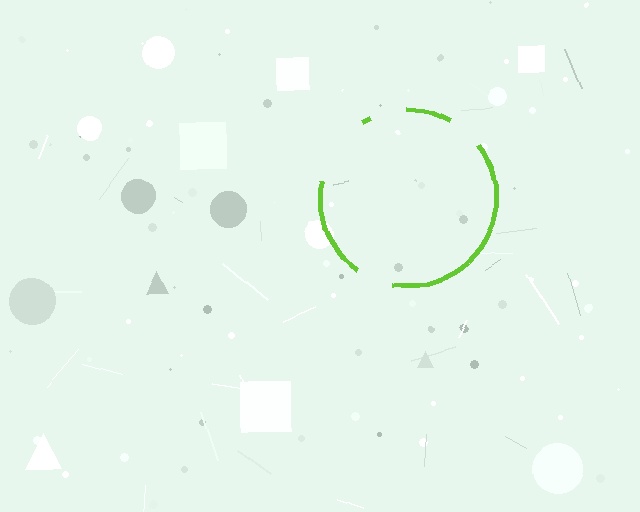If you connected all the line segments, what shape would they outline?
They would outline a circle.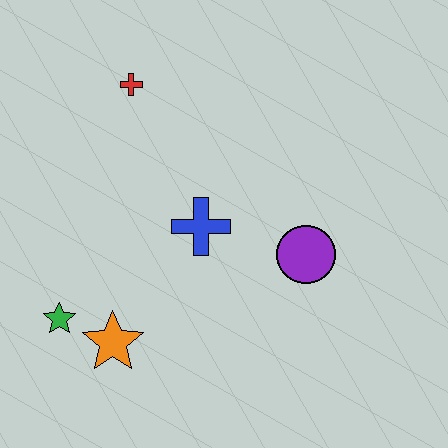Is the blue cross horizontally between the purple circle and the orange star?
Yes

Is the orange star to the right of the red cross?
No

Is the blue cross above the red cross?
No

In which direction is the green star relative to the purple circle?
The green star is to the left of the purple circle.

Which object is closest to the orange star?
The green star is closest to the orange star.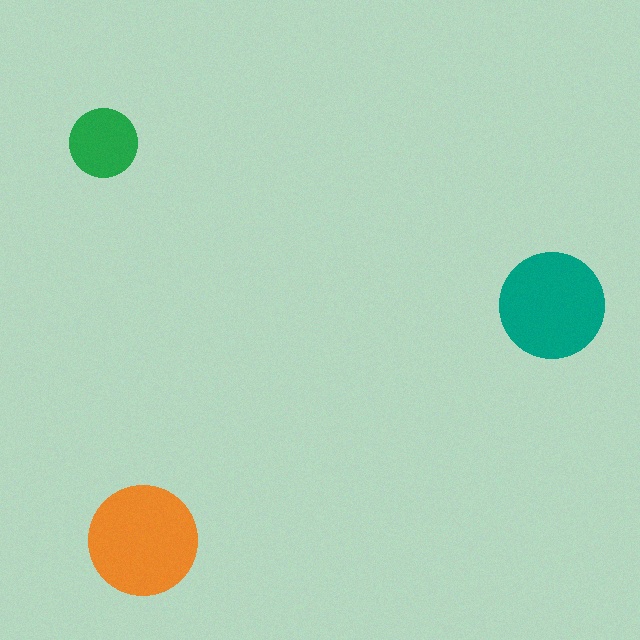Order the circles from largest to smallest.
the orange one, the teal one, the green one.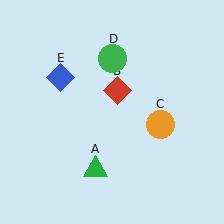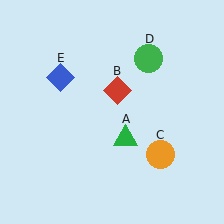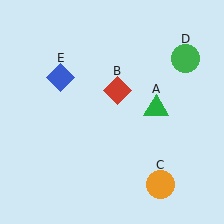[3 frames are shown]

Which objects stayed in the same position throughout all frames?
Red diamond (object B) and blue diamond (object E) remained stationary.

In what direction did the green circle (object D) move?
The green circle (object D) moved right.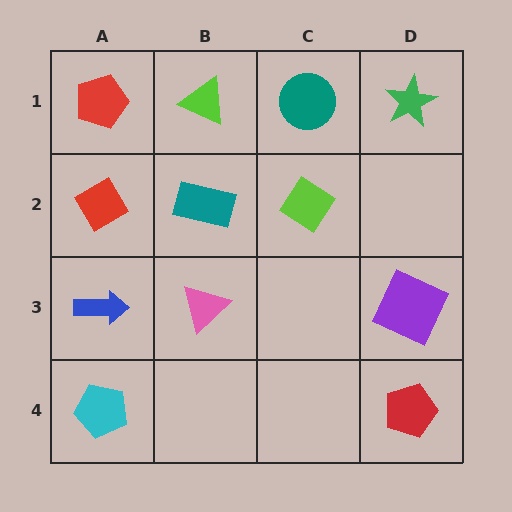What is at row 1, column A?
A red pentagon.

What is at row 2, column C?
A lime diamond.